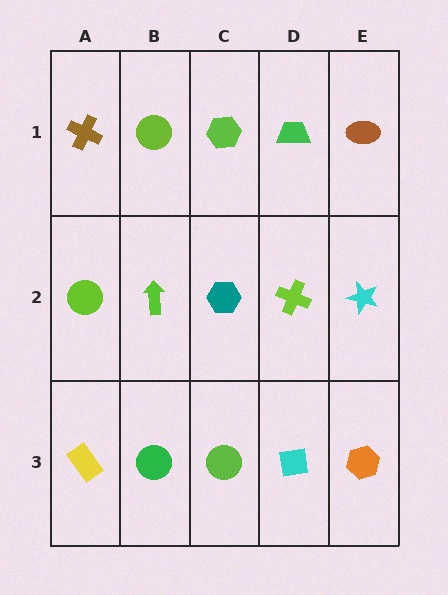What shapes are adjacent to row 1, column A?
A lime circle (row 2, column A), a lime circle (row 1, column B).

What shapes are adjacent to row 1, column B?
A lime arrow (row 2, column B), a brown cross (row 1, column A), a lime hexagon (row 1, column C).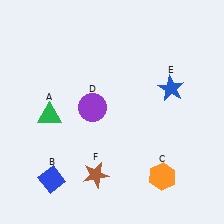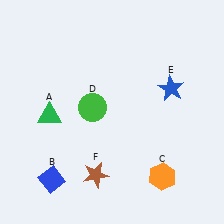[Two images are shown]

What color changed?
The circle (D) changed from purple in Image 1 to green in Image 2.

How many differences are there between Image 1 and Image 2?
There is 1 difference between the two images.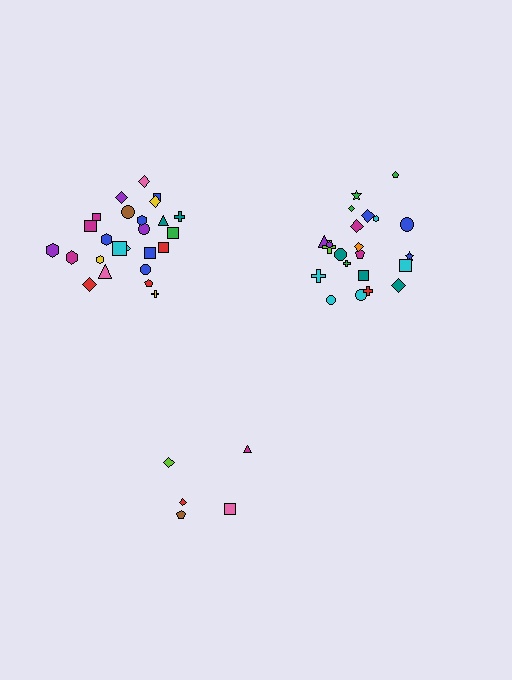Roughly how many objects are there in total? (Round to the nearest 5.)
Roughly 50 objects in total.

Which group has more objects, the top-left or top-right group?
The top-left group.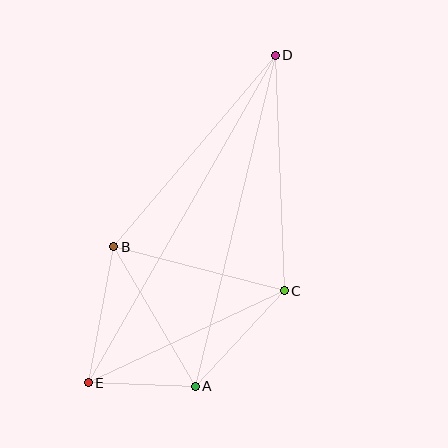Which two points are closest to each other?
Points A and E are closest to each other.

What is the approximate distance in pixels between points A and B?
The distance between A and B is approximately 162 pixels.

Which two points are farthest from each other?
Points D and E are farthest from each other.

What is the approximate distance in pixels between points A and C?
The distance between A and C is approximately 130 pixels.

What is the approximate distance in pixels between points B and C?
The distance between B and C is approximately 176 pixels.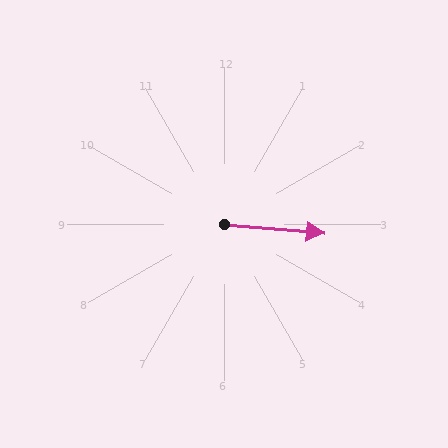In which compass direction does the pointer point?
East.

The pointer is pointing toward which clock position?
Roughly 3 o'clock.